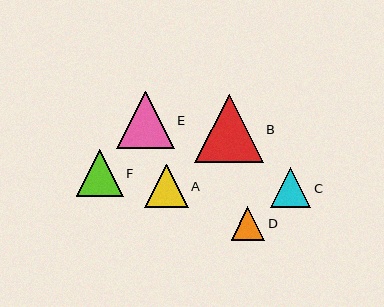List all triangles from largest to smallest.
From largest to smallest: B, E, F, A, C, D.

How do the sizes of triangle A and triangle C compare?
Triangle A and triangle C are approximately the same size.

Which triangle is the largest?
Triangle B is the largest with a size of approximately 68 pixels.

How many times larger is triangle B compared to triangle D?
Triangle B is approximately 2.0 times the size of triangle D.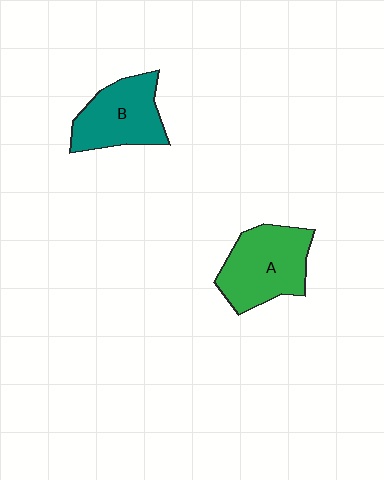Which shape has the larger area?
Shape A (green).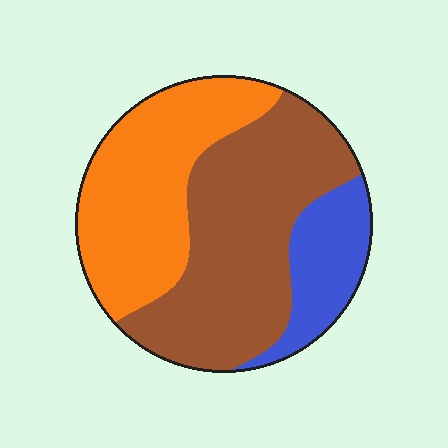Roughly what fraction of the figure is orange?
Orange covers 37% of the figure.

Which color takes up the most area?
Brown, at roughly 45%.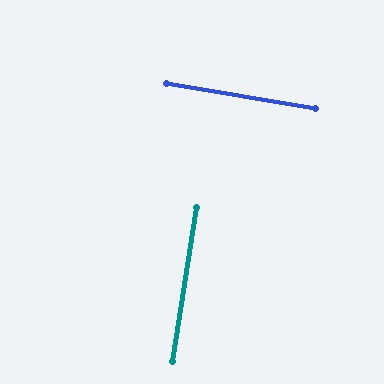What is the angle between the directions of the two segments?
Approximately 89 degrees.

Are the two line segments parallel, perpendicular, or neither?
Perpendicular — they meet at approximately 89°.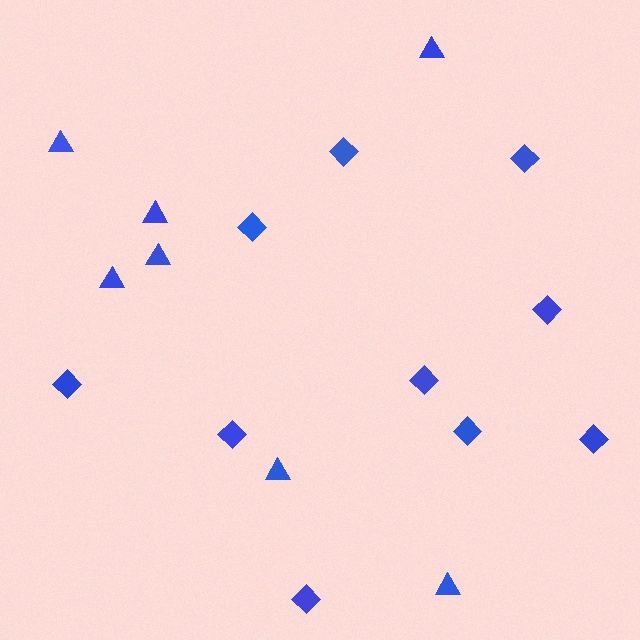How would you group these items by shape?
There are 2 groups: one group of triangles (7) and one group of diamonds (10).